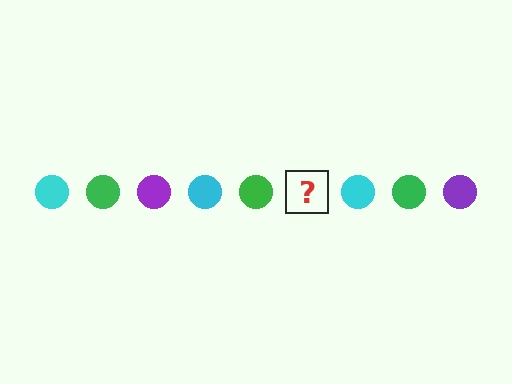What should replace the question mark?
The question mark should be replaced with a purple circle.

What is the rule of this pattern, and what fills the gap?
The rule is that the pattern cycles through cyan, green, purple circles. The gap should be filled with a purple circle.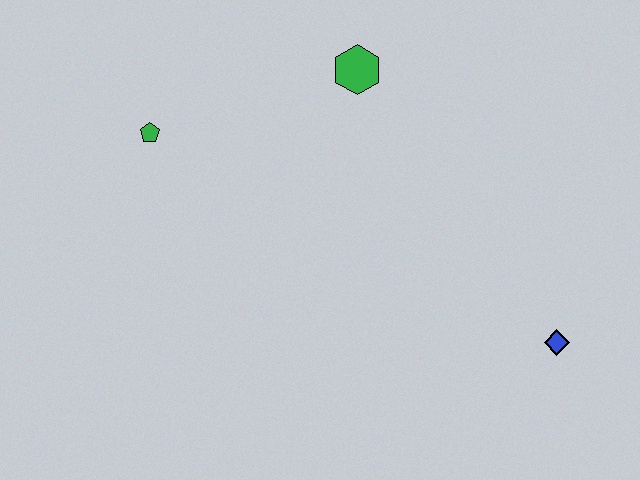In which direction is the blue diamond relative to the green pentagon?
The blue diamond is to the right of the green pentagon.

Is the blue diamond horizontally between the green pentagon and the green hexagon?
No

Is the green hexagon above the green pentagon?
Yes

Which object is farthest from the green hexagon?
The blue diamond is farthest from the green hexagon.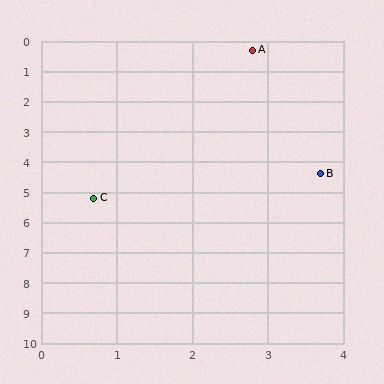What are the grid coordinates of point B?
Point B is at approximately (3.7, 4.4).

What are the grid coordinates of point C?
Point C is at approximately (0.7, 5.2).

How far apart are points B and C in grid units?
Points B and C are about 3.1 grid units apart.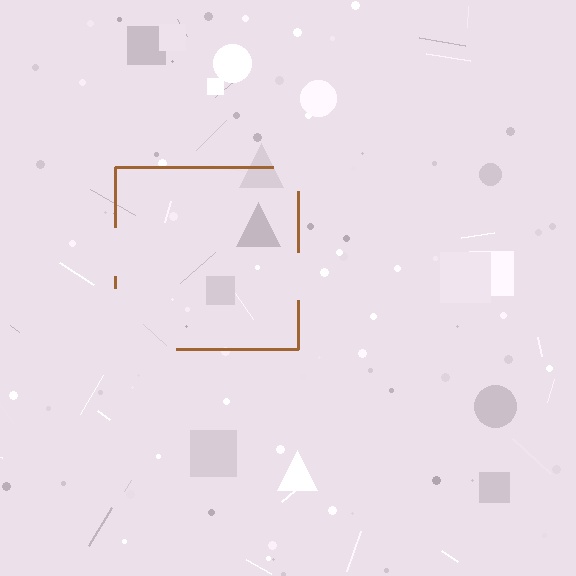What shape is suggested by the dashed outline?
The dashed outline suggests a square.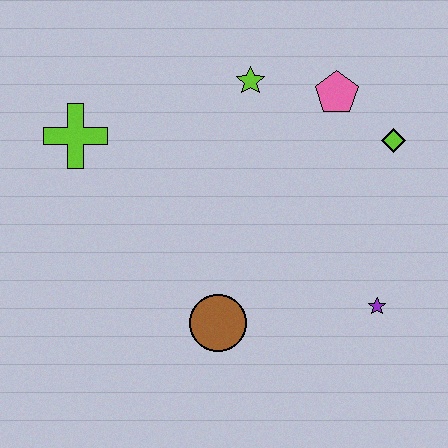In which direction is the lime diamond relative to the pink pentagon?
The lime diamond is to the right of the pink pentagon.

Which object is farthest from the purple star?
The lime cross is farthest from the purple star.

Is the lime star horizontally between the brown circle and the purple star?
Yes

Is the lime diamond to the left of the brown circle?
No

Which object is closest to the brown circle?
The purple star is closest to the brown circle.